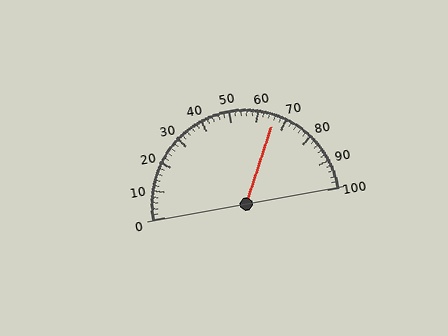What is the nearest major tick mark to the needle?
The nearest major tick mark is 70.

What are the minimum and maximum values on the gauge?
The gauge ranges from 0 to 100.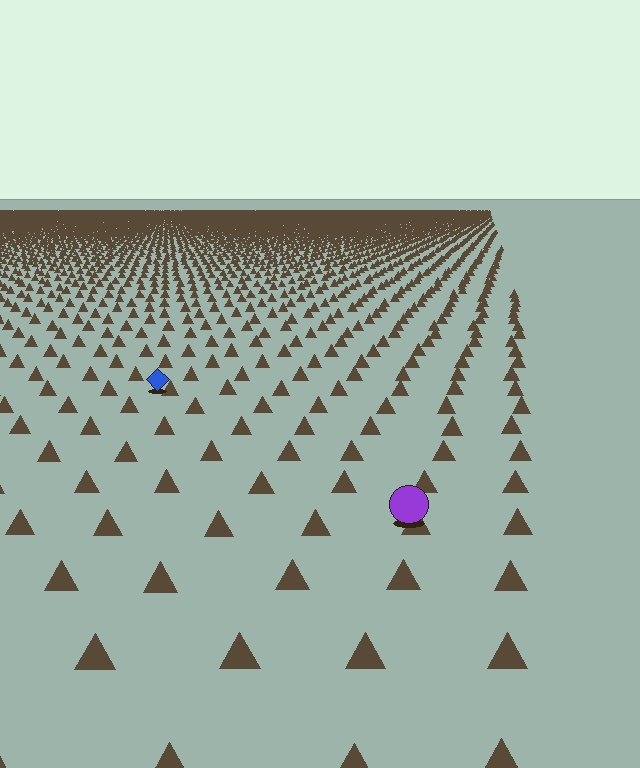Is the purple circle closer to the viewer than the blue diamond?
Yes. The purple circle is closer — you can tell from the texture gradient: the ground texture is coarser near it.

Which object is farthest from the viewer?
The blue diamond is farthest from the viewer. It appears smaller and the ground texture around it is denser.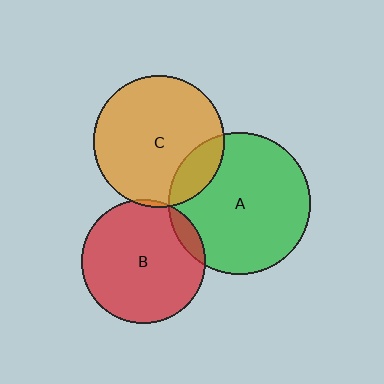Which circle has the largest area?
Circle A (green).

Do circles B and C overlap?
Yes.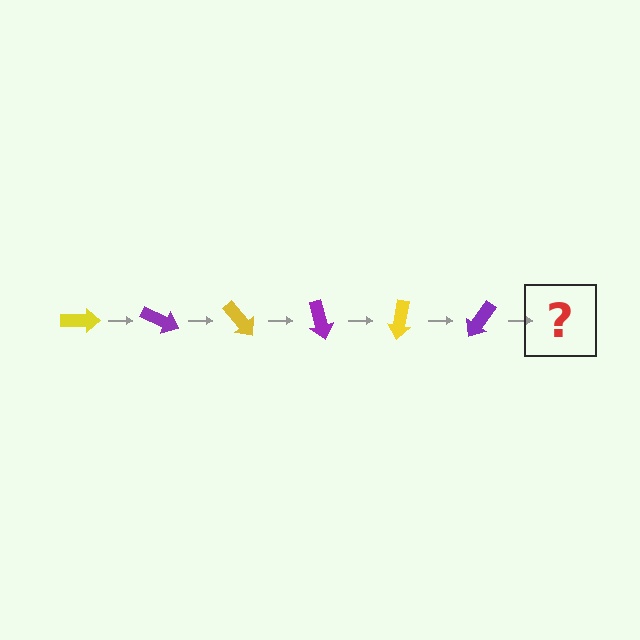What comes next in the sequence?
The next element should be a yellow arrow, rotated 150 degrees from the start.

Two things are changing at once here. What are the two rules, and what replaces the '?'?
The two rules are that it rotates 25 degrees each step and the color cycles through yellow and purple. The '?' should be a yellow arrow, rotated 150 degrees from the start.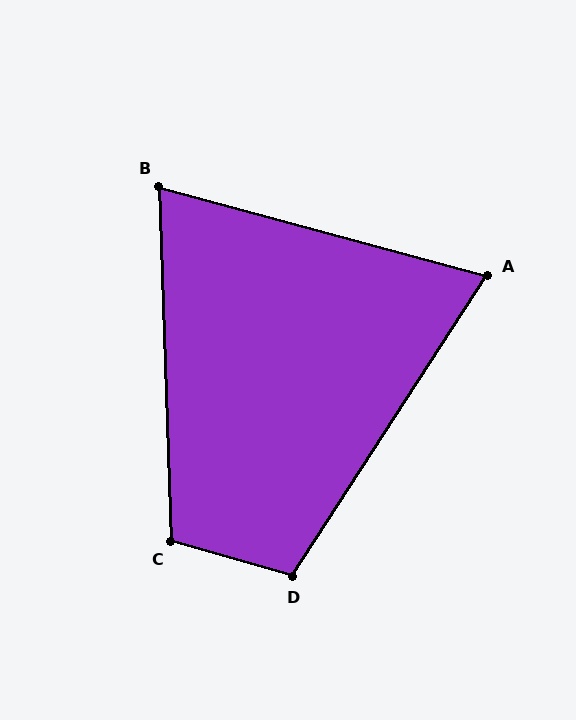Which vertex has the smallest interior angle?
A, at approximately 72 degrees.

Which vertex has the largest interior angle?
C, at approximately 108 degrees.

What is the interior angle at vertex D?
Approximately 107 degrees (obtuse).